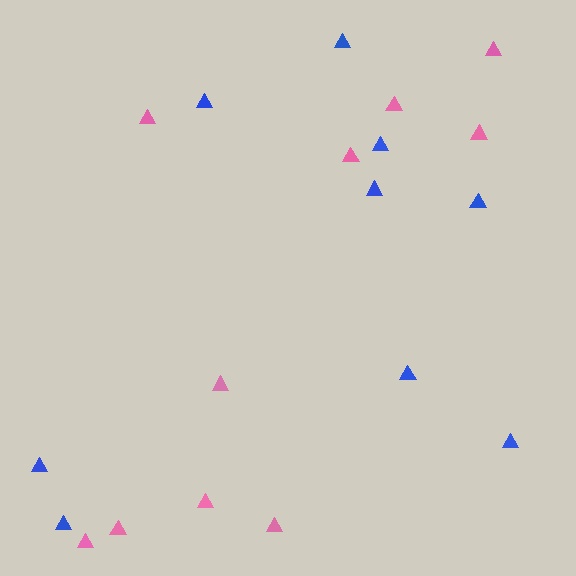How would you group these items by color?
There are 2 groups: one group of pink triangles (10) and one group of blue triangles (9).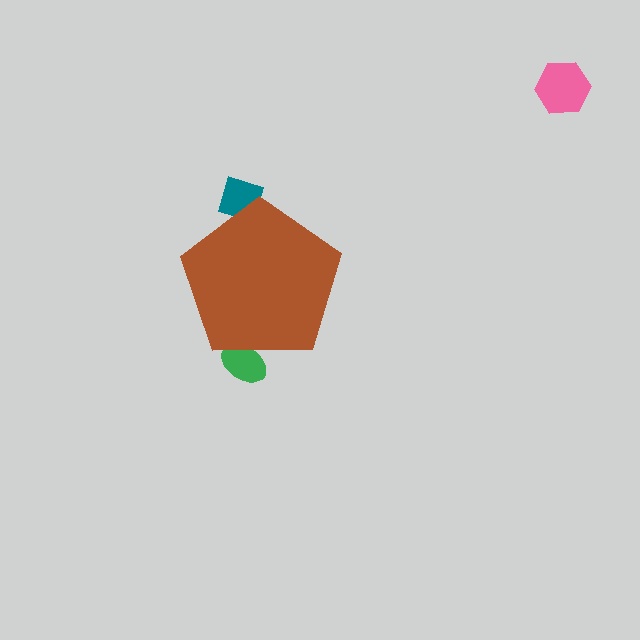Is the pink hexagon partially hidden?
No, the pink hexagon is fully visible.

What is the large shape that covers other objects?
A brown pentagon.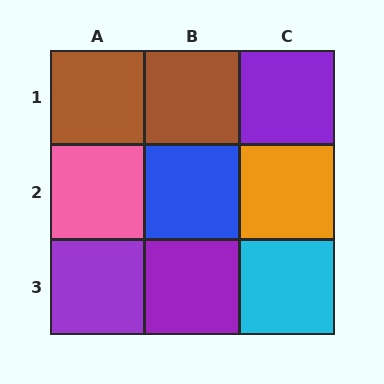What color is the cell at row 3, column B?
Purple.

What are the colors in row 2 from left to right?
Pink, blue, orange.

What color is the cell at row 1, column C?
Purple.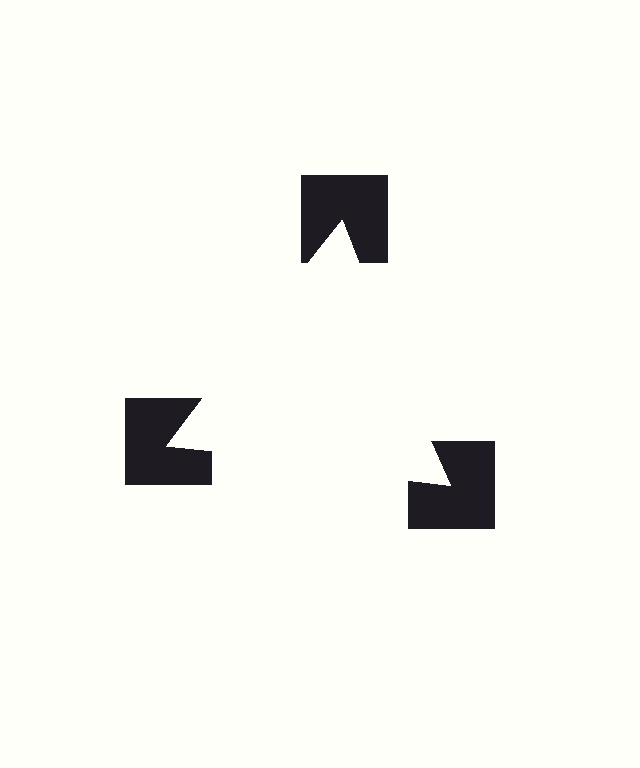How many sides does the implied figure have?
3 sides.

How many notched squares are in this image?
There are 3 — one at each vertex of the illusory triangle.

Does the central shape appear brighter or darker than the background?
It typically appears slightly brighter than the background, even though no actual brightness change is drawn.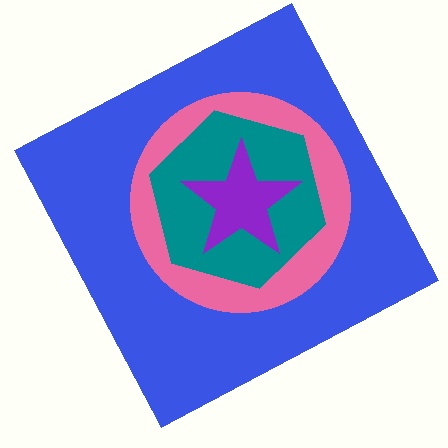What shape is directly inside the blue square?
The pink circle.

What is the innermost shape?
The purple star.